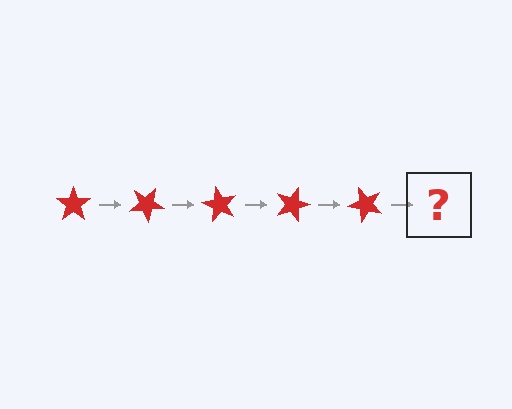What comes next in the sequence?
The next element should be a red star rotated 150 degrees.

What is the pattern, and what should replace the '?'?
The pattern is that the star rotates 30 degrees each step. The '?' should be a red star rotated 150 degrees.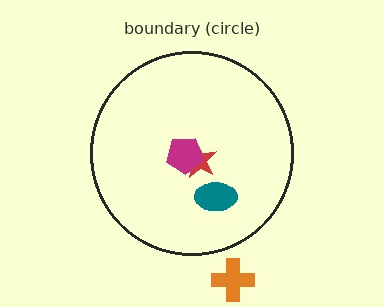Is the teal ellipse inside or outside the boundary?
Inside.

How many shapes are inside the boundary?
3 inside, 1 outside.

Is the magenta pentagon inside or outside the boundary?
Inside.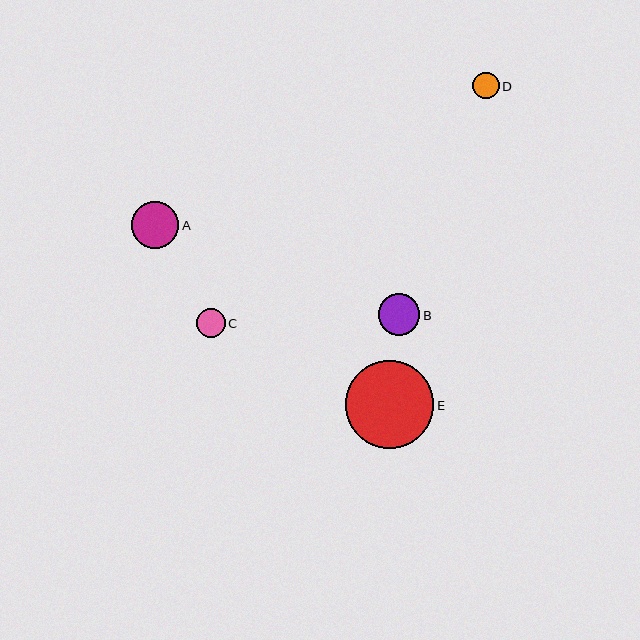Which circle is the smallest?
Circle D is the smallest with a size of approximately 26 pixels.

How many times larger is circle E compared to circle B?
Circle E is approximately 2.1 times the size of circle B.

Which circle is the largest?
Circle E is the largest with a size of approximately 88 pixels.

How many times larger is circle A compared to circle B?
Circle A is approximately 1.1 times the size of circle B.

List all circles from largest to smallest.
From largest to smallest: E, A, B, C, D.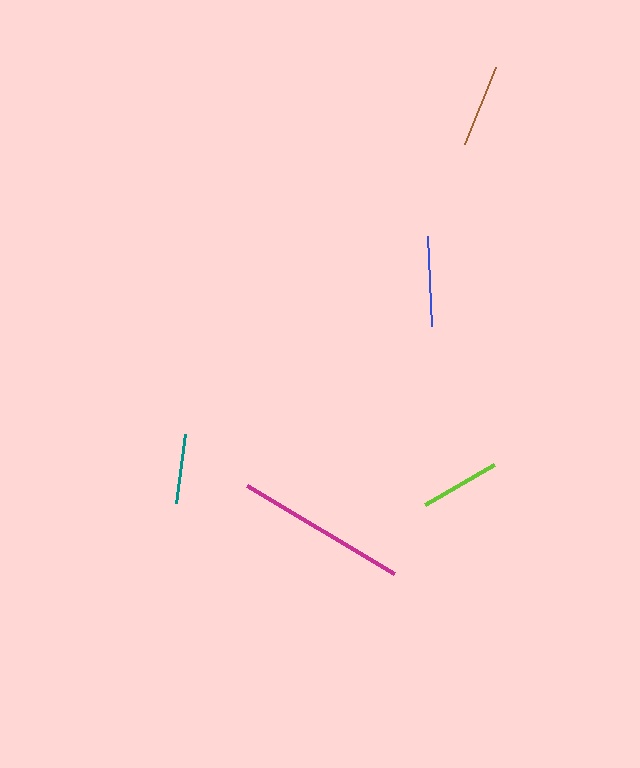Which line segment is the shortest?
The teal line is the shortest at approximately 70 pixels.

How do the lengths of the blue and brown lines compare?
The blue and brown lines are approximately the same length.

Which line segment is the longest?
The magenta line is the longest at approximately 171 pixels.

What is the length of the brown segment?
The brown segment is approximately 82 pixels long.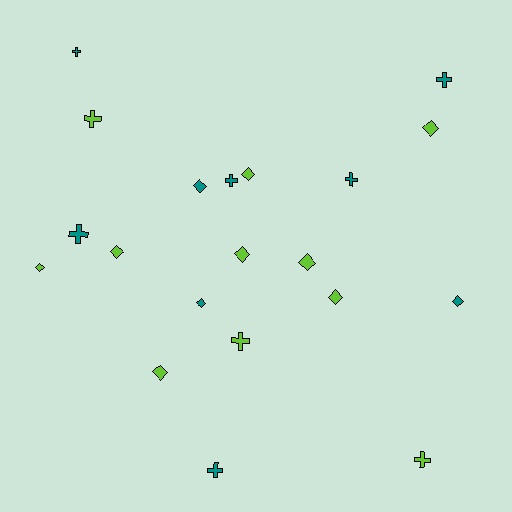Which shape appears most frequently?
Diamond, with 11 objects.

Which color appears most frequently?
Lime, with 11 objects.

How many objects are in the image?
There are 20 objects.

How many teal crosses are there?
There are 6 teal crosses.